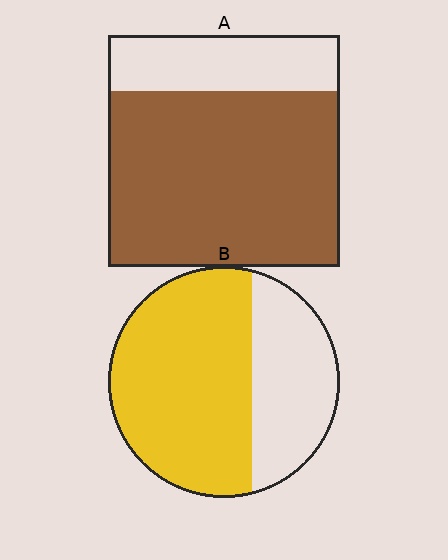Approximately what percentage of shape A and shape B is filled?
A is approximately 75% and B is approximately 65%.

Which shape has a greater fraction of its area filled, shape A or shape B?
Shape A.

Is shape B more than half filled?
Yes.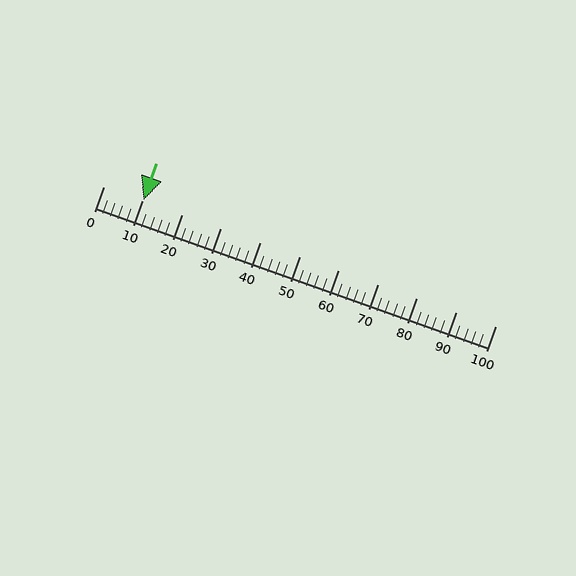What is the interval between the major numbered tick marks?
The major tick marks are spaced 10 units apart.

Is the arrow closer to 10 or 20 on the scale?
The arrow is closer to 10.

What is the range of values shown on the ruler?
The ruler shows values from 0 to 100.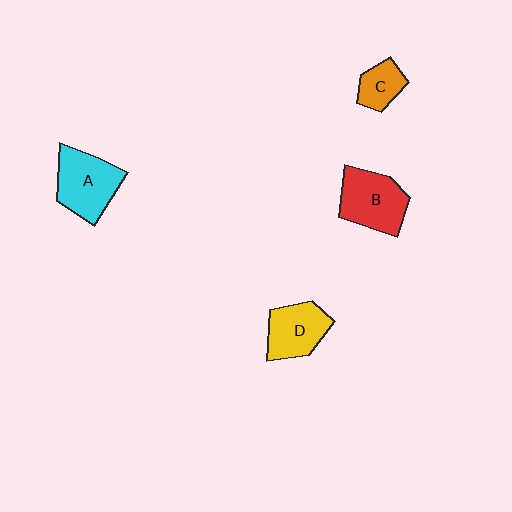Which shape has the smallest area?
Shape C (orange).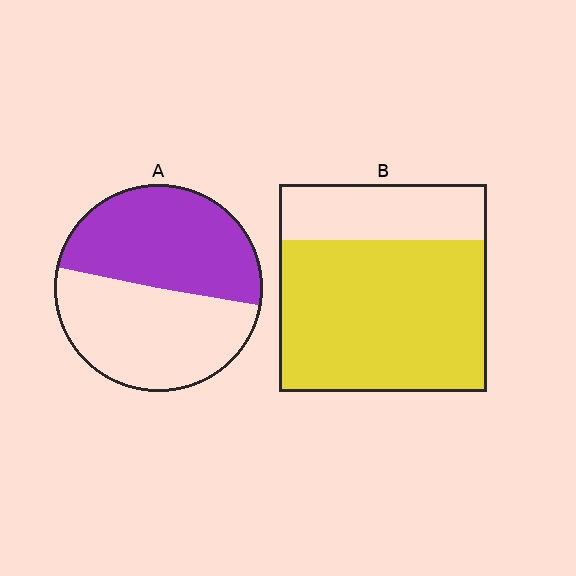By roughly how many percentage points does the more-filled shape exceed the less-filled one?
By roughly 25 percentage points (B over A).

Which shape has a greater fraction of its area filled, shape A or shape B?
Shape B.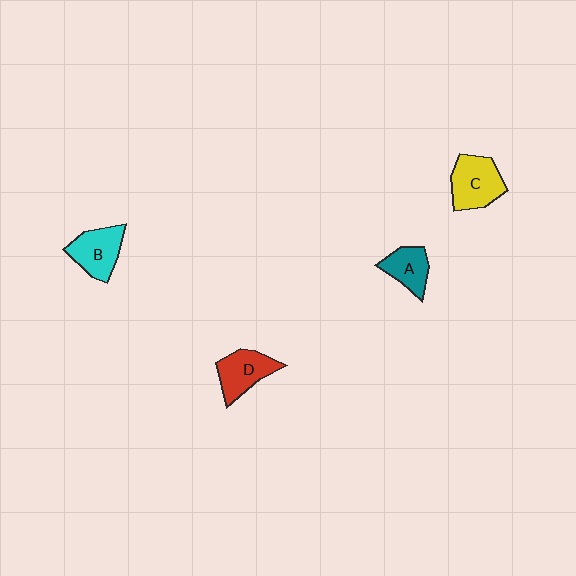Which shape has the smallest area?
Shape A (teal).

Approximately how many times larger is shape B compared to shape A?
Approximately 1.3 times.